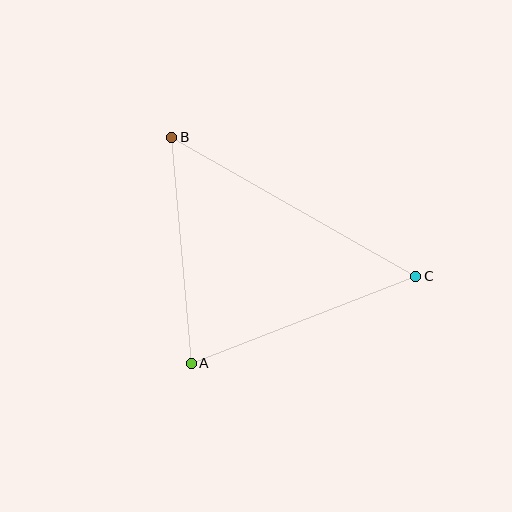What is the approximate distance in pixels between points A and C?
The distance between A and C is approximately 241 pixels.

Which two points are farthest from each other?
Points B and C are farthest from each other.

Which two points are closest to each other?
Points A and B are closest to each other.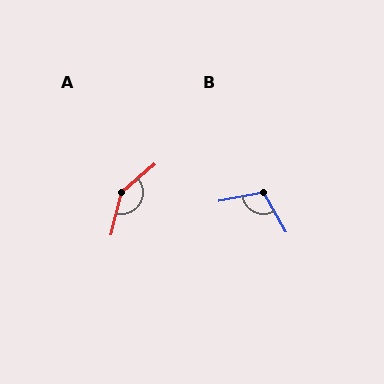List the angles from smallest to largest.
B (109°), A (144°).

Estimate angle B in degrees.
Approximately 109 degrees.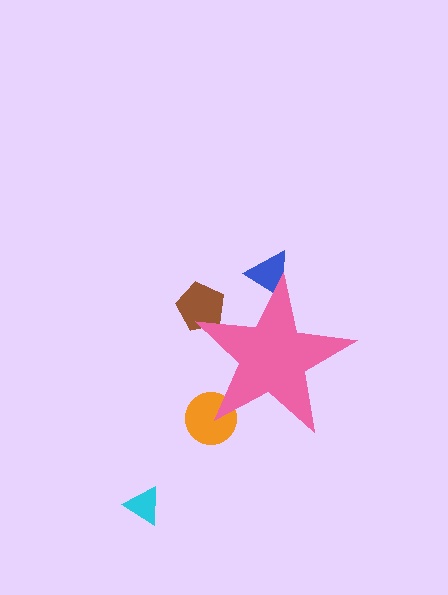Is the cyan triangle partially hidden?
No, the cyan triangle is fully visible.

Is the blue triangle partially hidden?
Yes, the blue triangle is partially hidden behind the pink star.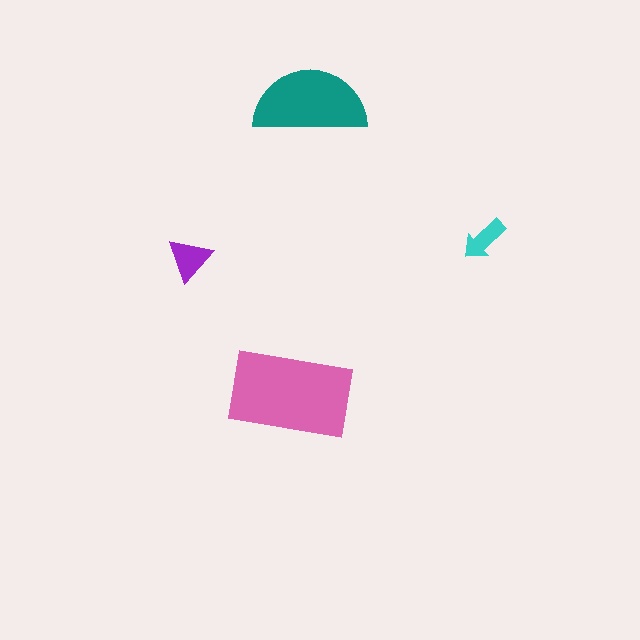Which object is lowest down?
The pink rectangle is bottommost.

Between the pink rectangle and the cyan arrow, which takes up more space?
The pink rectangle.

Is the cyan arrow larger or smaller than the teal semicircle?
Smaller.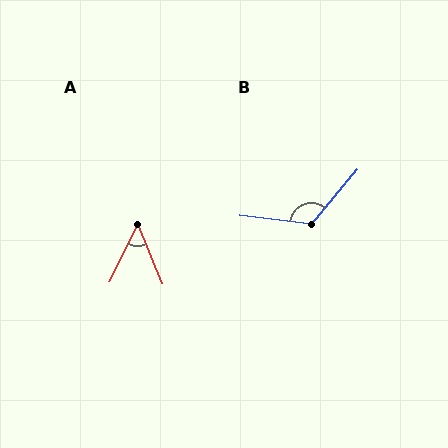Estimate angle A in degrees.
Approximately 48 degrees.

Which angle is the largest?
B, at approximately 123 degrees.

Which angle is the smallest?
A, at approximately 48 degrees.